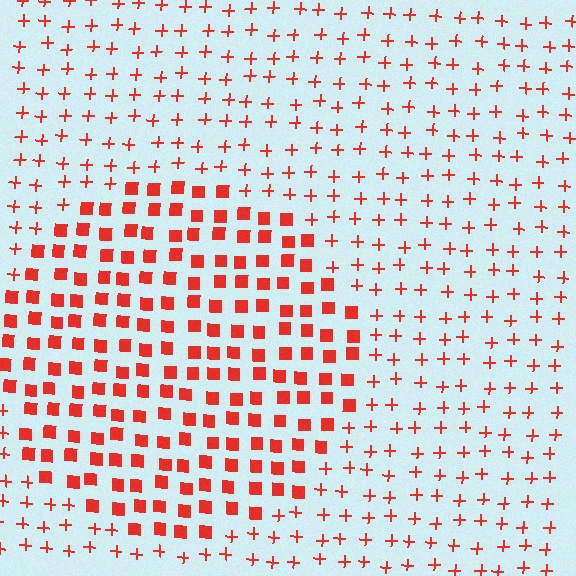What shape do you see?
I see a circle.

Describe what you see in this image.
The image is filled with small red elements arranged in a uniform grid. A circle-shaped region contains squares, while the surrounding area contains plus signs. The boundary is defined purely by the change in element shape.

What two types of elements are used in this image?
The image uses squares inside the circle region and plus signs outside it.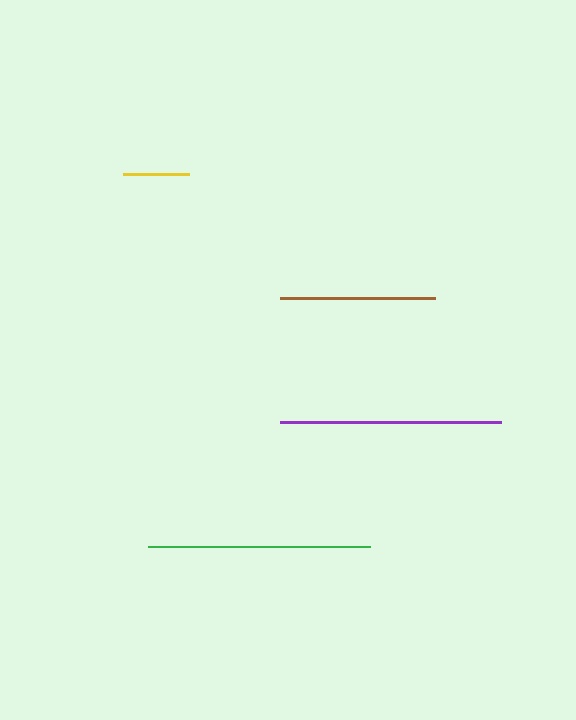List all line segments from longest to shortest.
From longest to shortest: green, purple, brown, yellow.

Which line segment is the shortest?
The yellow line is the shortest at approximately 66 pixels.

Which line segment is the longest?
The green line is the longest at approximately 221 pixels.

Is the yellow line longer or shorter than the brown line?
The brown line is longer than the yellow line.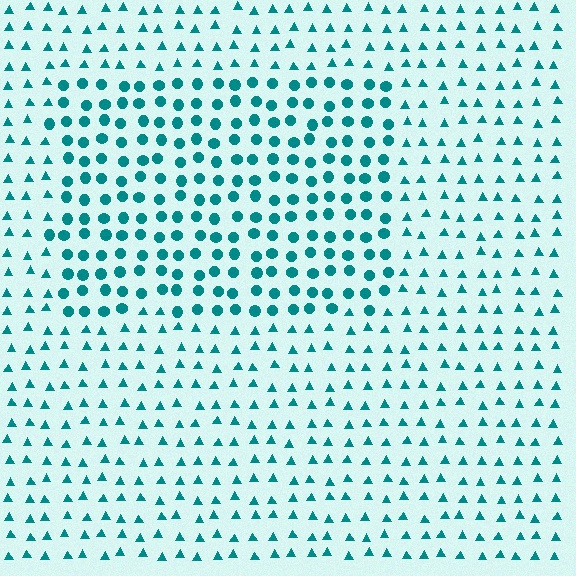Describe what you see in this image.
The image is filled with small teal elements arranged in a uniform grid. A rectangle-shaped region contains circles, while the surrounding area contains triangles. The boundary is defined purely by the change in element shape.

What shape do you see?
I see a rectangle.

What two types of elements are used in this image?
The image uses circles inside the rectangle region and triangles outside it.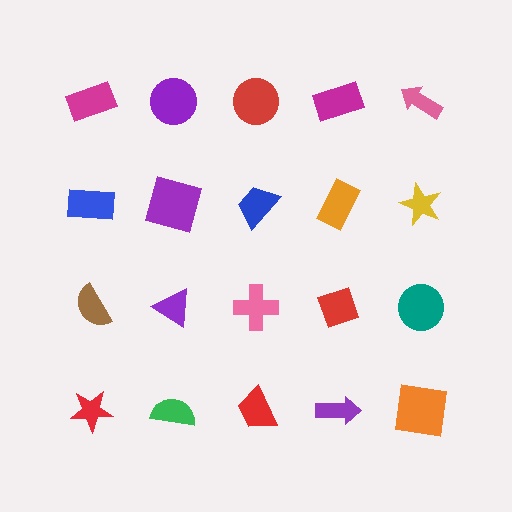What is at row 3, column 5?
A teal circle.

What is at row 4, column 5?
An orange square.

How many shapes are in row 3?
5 shapes.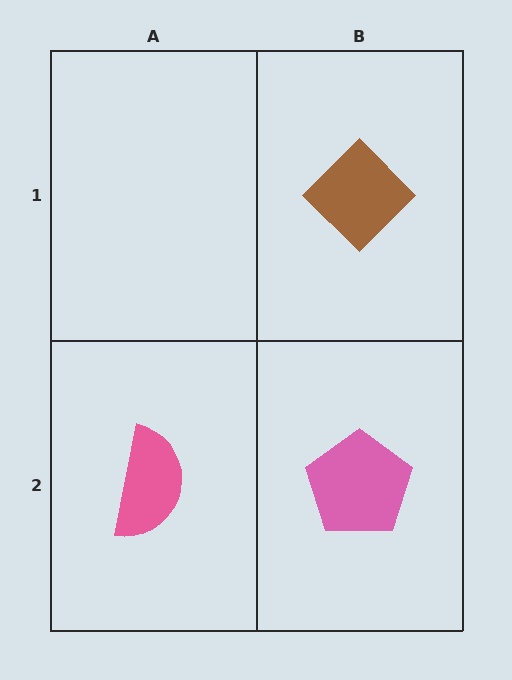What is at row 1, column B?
A brown diamond.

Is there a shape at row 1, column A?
No, that cell is empty.